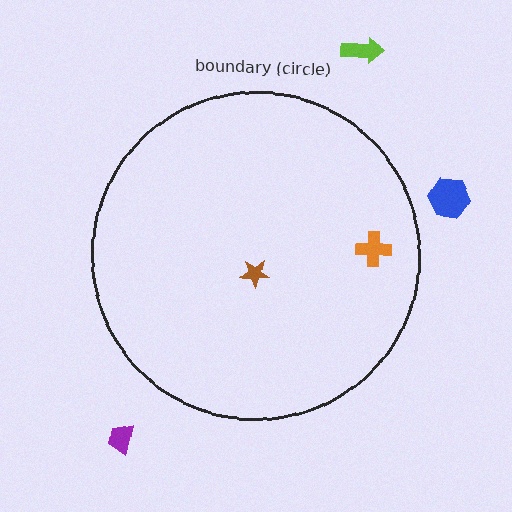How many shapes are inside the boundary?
2 inside, 3 outside.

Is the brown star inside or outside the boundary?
Inside.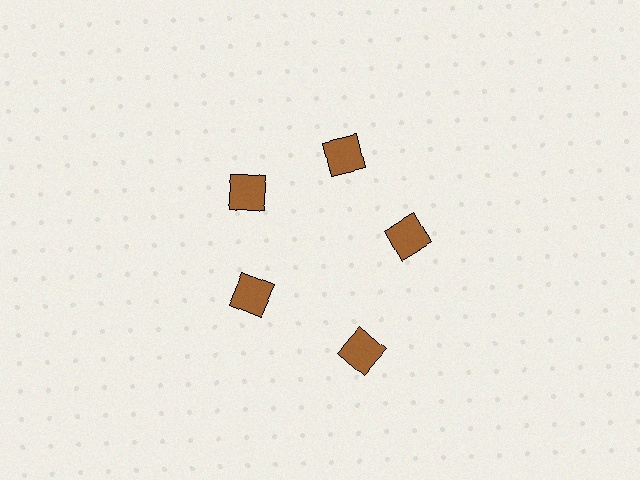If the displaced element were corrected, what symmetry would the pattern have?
It would have 5-fold rotational symmetry — the pattern would map onto itself every 72 degrees.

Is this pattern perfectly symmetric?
No. The 5 brown diamonds are arranged in a ring, but one element near the 5 o'clock position is pushed outward from the center, breaking the 5-fold rotational symmetry.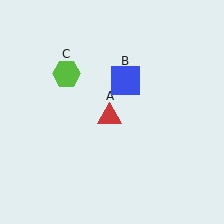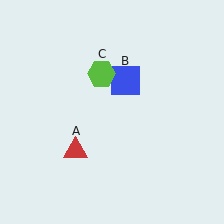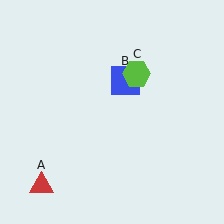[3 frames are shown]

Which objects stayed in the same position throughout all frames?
Blue square (object B) remained stationary.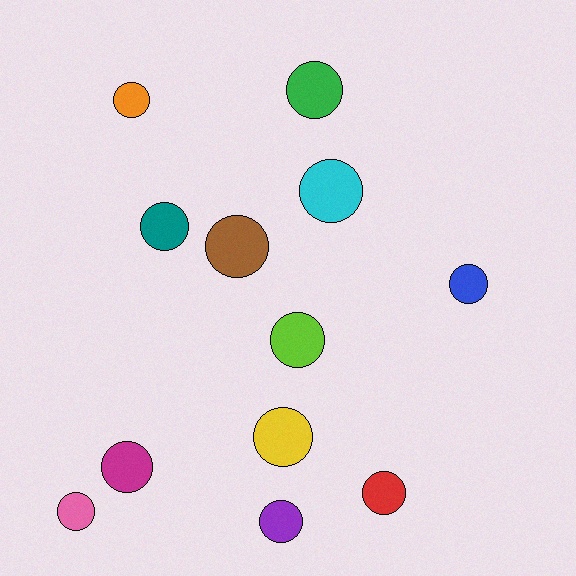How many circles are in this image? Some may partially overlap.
There are 12 circles.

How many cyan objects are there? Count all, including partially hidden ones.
There is 1 cyan object.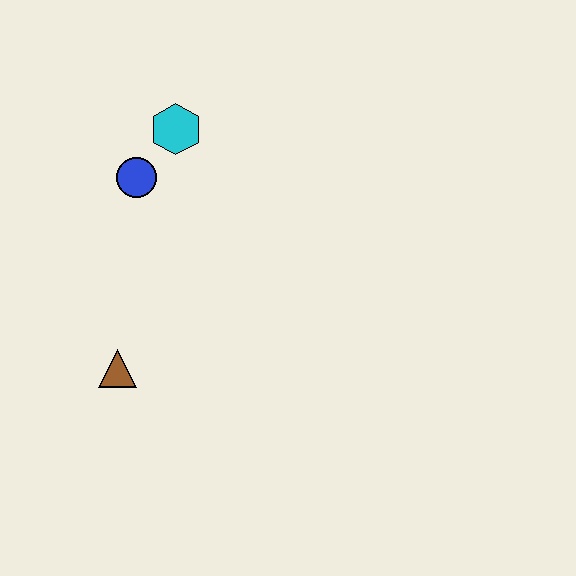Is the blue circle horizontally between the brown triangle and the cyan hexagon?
Yes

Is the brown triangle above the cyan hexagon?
No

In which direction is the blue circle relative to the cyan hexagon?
The blue circle is below the cyan hexagon.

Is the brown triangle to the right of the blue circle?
No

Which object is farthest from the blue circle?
The brown triangle is farthest from the blue circle.